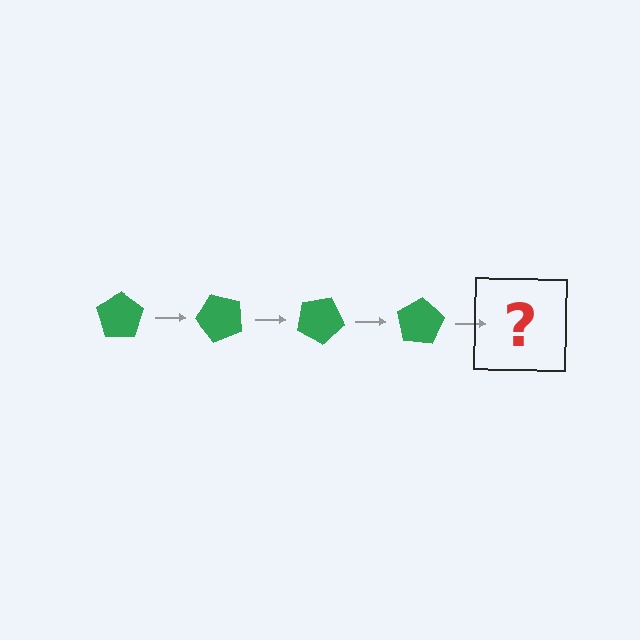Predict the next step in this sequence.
The next step is a green pentagon rotated 200 degrees.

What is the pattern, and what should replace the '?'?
The pattern is that the pentagon rotates 50 degrees each step. The '?' should be a green pentagon rotated 200 degrees.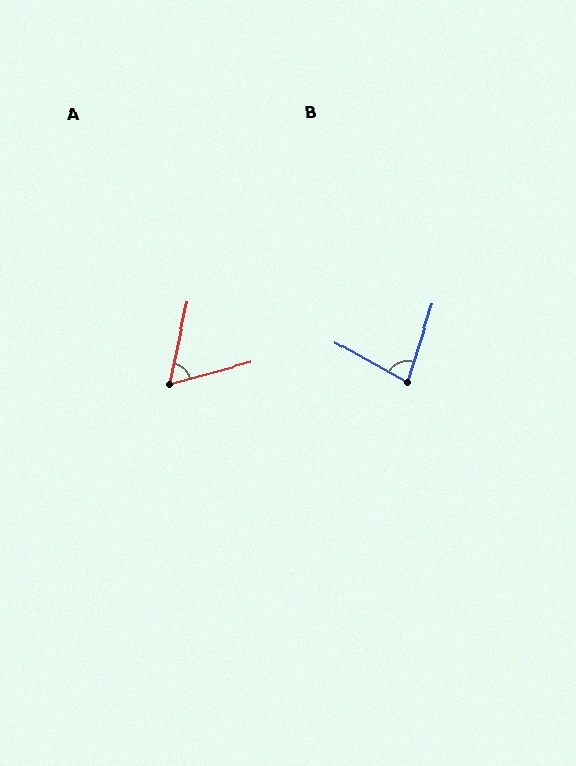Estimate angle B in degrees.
Approximately 79 degrees.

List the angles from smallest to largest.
A (62°), B (79°).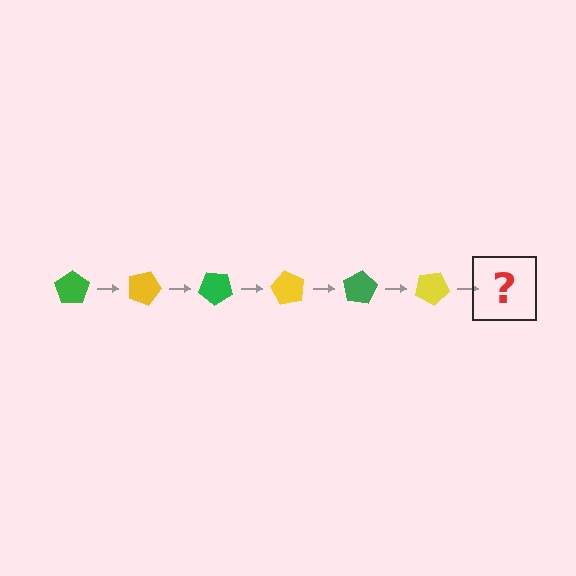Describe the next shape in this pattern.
It should be a green pentagon, rotated 120 degrees from the start.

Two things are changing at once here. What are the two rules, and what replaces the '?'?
The two rules are that it rotates 20 degrees each step and the color cycles through green and yellow. The '?' should be a green pentagon, rotated 120 degrees from the start.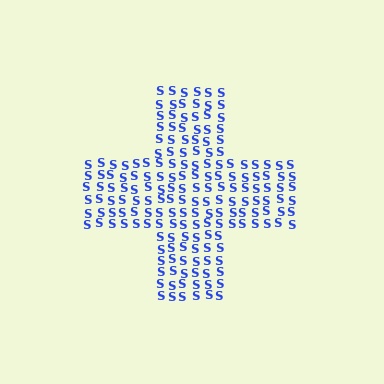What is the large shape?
The large shape is a cross.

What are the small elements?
The small elements are letter S's.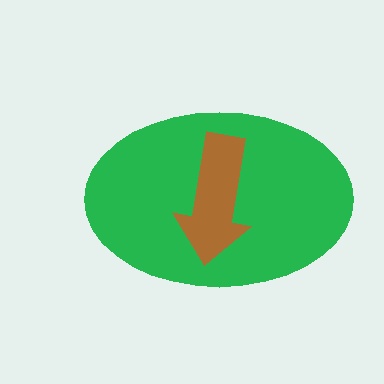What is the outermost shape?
The green ellipse.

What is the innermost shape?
The brown arrow.